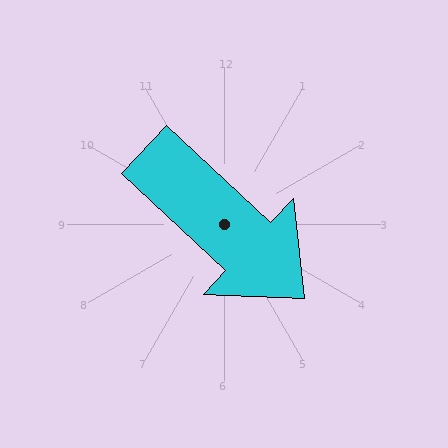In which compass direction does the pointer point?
Southeast.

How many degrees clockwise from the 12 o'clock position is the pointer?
Approximately 133 degrees.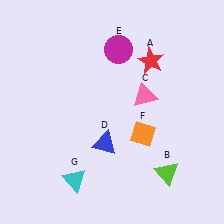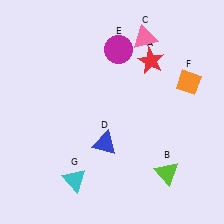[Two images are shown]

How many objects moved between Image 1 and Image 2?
2 objects moved between the two images.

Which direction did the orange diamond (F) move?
The orange diamond (F) moved up.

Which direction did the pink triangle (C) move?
The pink triangle (C) moved up.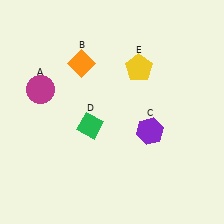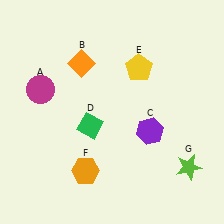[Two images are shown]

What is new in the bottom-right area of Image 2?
A lime star (G) was added in the bottom-right area of Image 2.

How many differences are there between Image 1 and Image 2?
There are 2 differences between the two images.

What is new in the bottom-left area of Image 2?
An orange hexagon (F) was added in the bottom-left area of Image 2.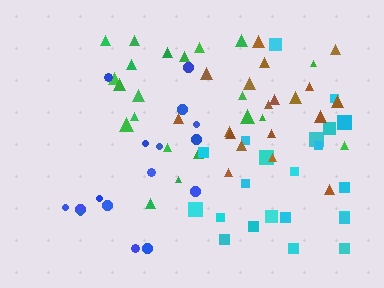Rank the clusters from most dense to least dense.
brown, blue, cyan, green.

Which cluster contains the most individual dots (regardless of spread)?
Cyan (22).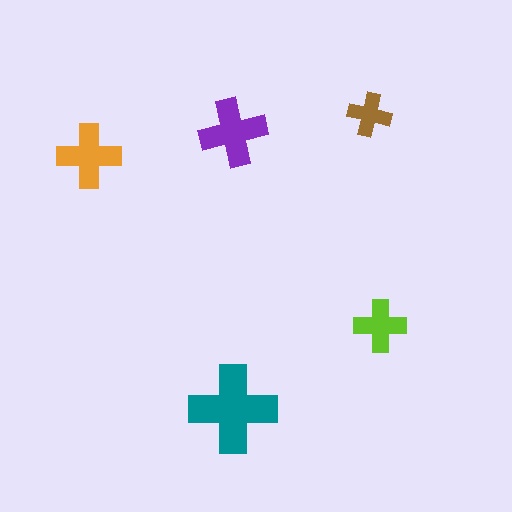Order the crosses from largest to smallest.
the teal one, the purple one, the orange one, the lime one, the brown one.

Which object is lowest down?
The teal cross is bottommost.